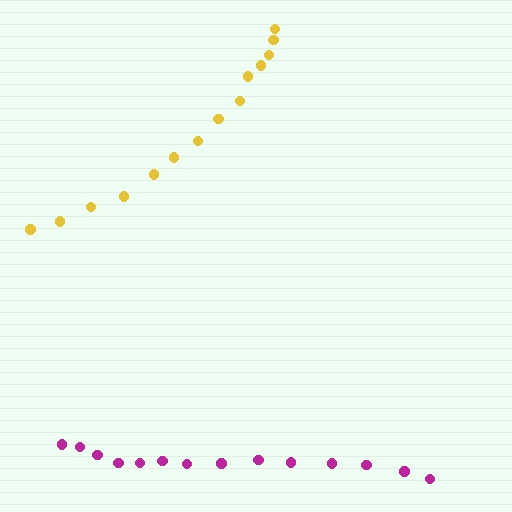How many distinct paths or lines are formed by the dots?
There are 2 distinct paths.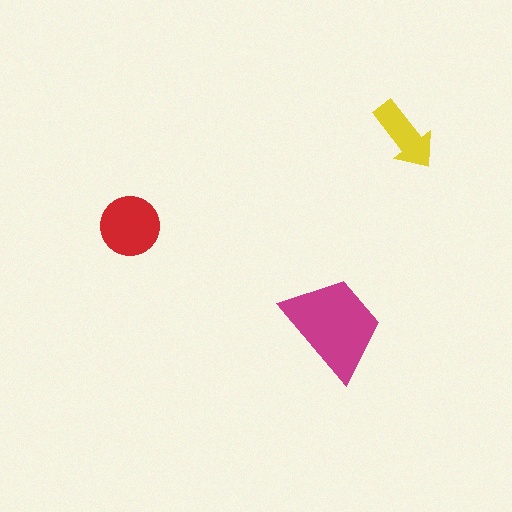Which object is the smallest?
The yellow arrow.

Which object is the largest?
The magenta trapezoid.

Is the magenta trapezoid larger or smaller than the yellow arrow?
Larger.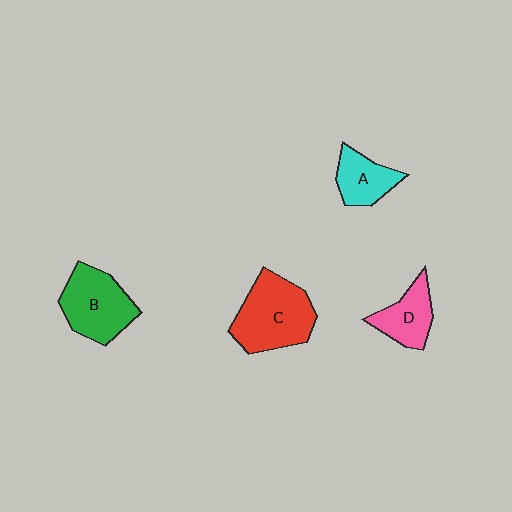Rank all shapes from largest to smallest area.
From largest to smallest: C (red), B (green), D (pink), A (cyan).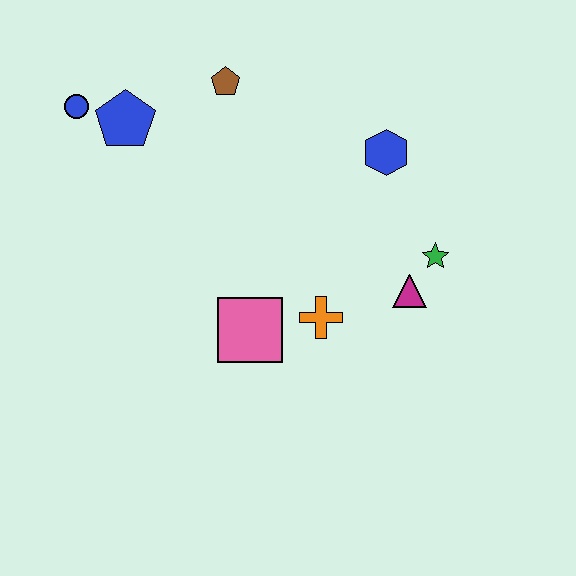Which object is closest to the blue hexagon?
The green star is closest to the blue hexagon.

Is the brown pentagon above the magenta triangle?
Yes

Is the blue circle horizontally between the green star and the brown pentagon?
No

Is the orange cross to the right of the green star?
No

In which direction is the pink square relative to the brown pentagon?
The pink square is below the brown pentagon.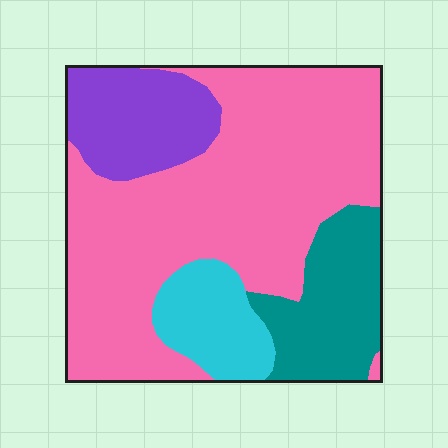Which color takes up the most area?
Pink, at roughly 60%.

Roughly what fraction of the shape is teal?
Teal takes up about one sixth (1/6) of the shape.